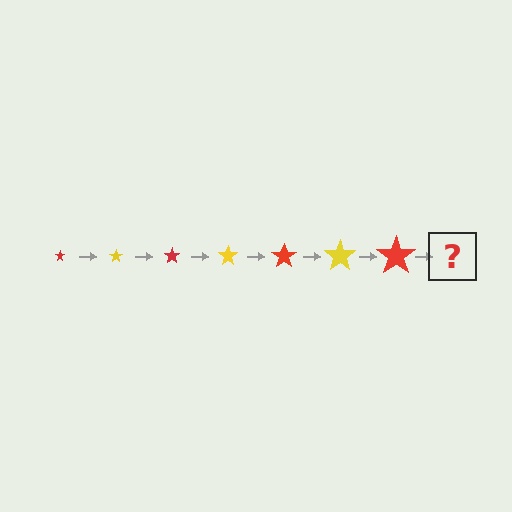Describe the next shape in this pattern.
It should be a yellow star, larger than the previous one.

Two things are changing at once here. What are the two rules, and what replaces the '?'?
The two rules are that the star grows larger each step and the color cycles through red and yellow. The '?' should be a yellow star, larger than the previous one.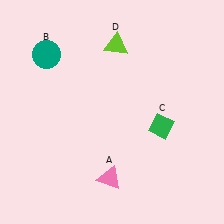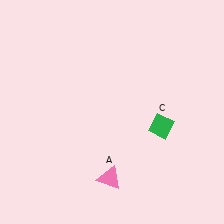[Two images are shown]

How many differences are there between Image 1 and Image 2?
There are 2 differences between the two images.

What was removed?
The teal circle (B), the lime triangle (D) were removed in Image 2.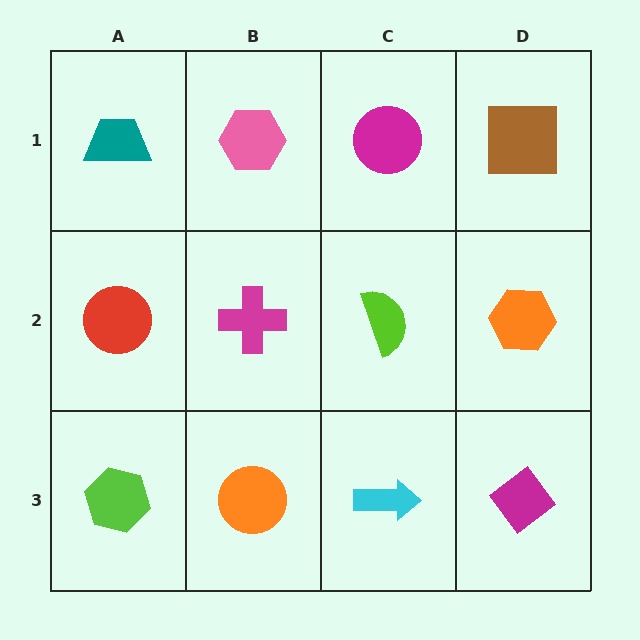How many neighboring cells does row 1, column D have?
2.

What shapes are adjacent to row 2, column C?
A magenta circle (row 1, column C), a cyan arrow (row 3, column C), a magenta cross (row 2, column B), an orange hexagon (row 2, column D).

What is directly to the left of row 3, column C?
An orange circle.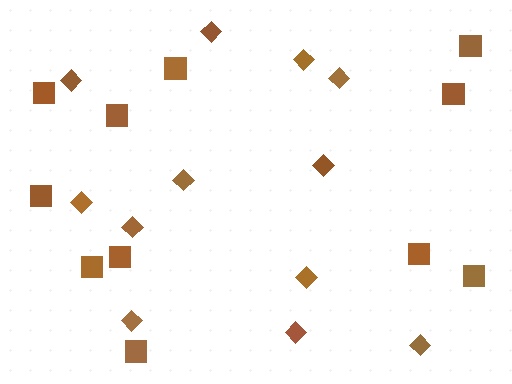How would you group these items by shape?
There are 2 groups: one group of diamonds (12) and one group of squares (11).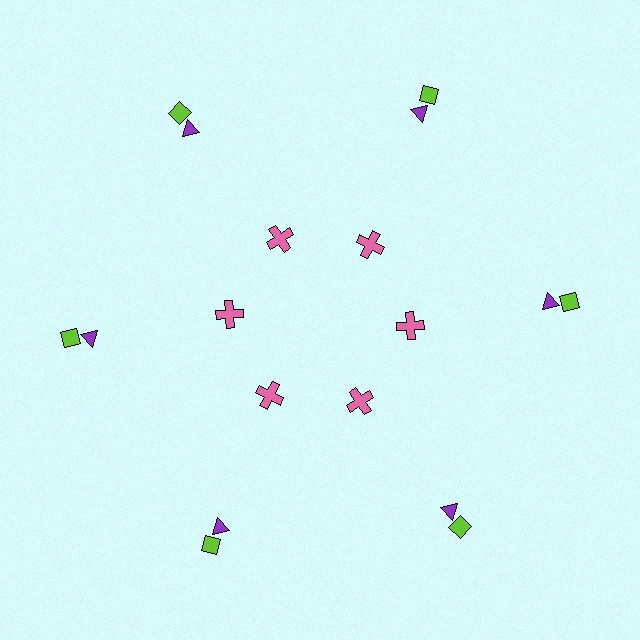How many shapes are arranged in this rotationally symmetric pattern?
There are 18 shapes, arranged in 6 groups of 3.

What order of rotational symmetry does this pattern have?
This pattern has 6-fold rotational symmetry.